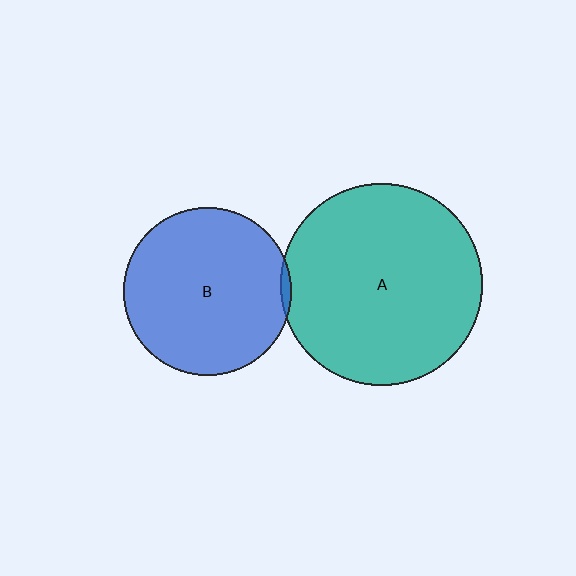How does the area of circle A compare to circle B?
Approximately 1.4 times.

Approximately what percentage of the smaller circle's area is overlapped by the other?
Approximately 5%.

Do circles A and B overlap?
Yes.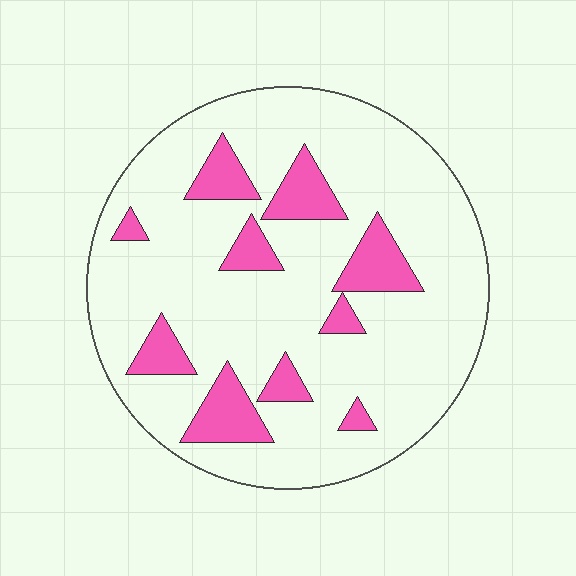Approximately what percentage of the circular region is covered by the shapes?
Approximately 15%.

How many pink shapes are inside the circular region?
10.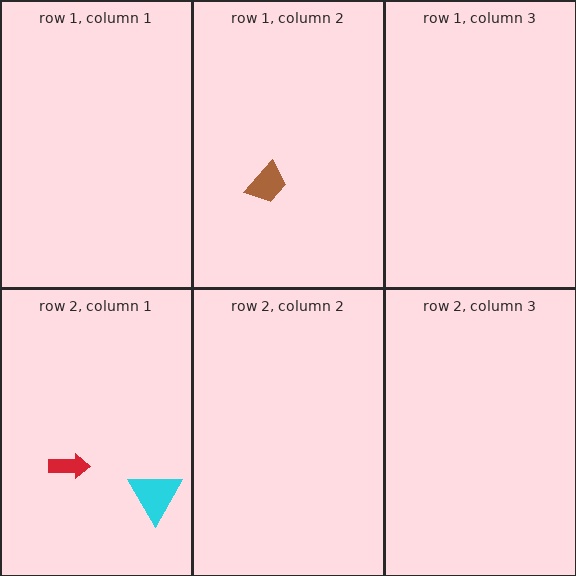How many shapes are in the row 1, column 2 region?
1.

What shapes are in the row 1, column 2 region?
The brown trapezoid.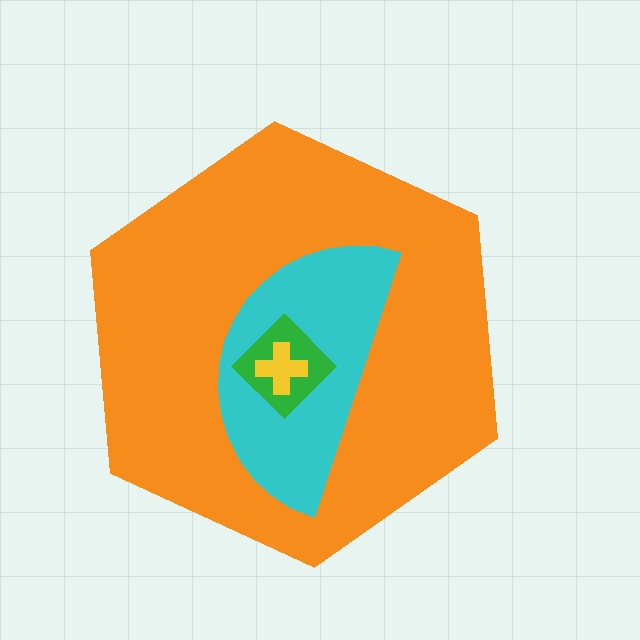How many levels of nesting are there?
4.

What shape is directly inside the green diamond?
The yellow cross.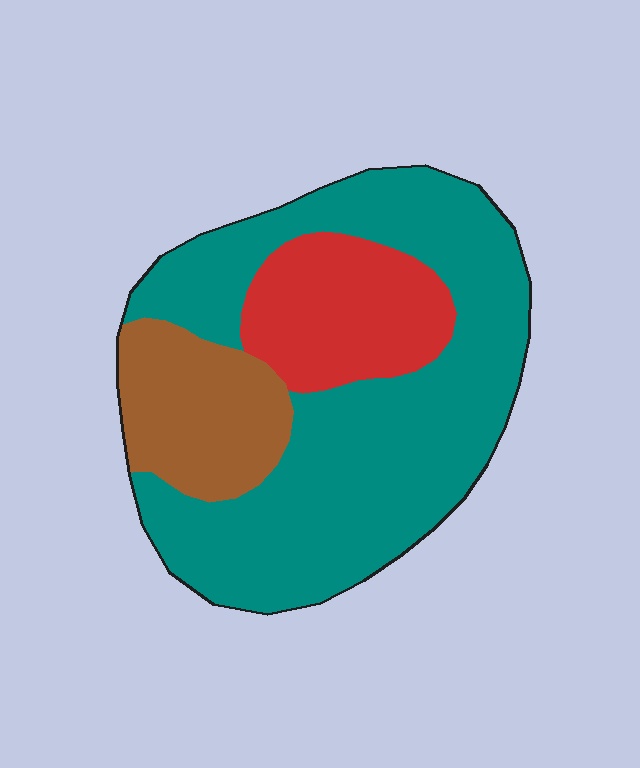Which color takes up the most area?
Teal, at roughly 65%.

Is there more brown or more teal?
Teal.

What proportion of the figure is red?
Red covers about 20% of the figure.